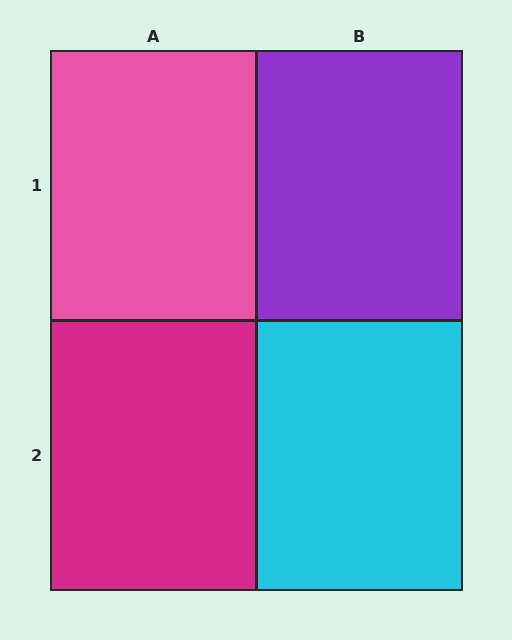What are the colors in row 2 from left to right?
Magenta, cyan.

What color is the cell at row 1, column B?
Purple.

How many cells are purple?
1 cell is purple.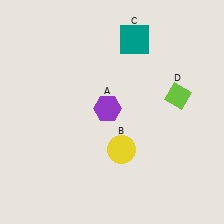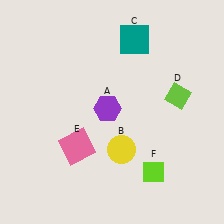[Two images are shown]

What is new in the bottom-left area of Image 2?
A pink square (E) was added in the bottom-left area of Image 2.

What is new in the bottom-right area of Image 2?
A lime diamond (F) was added in the bottom-right area of Image 2.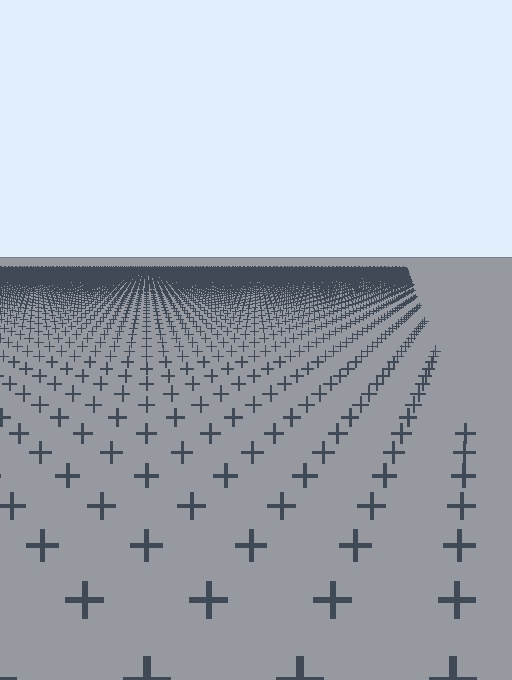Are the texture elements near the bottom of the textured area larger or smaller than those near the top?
Larger. Near the bottom, elements are closer to the viewer and appear at a bigger on-screen size.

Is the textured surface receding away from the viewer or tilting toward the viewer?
The surface is receding away from the viewer. Texture elements get smaller and denser toward the top.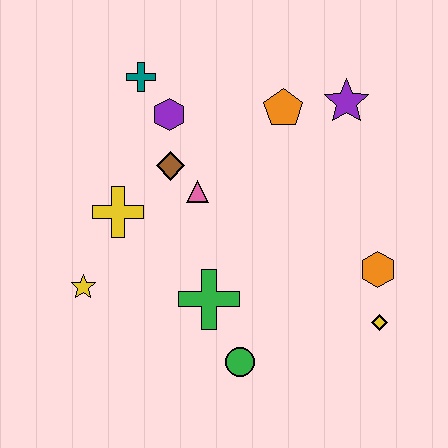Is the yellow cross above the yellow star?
Yes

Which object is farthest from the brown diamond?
The yellow diamond is farthest from the brown diamond.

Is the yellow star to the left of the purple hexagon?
Yes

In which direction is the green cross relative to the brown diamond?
The green cross is below the brown diamond.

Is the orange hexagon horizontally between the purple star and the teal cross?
No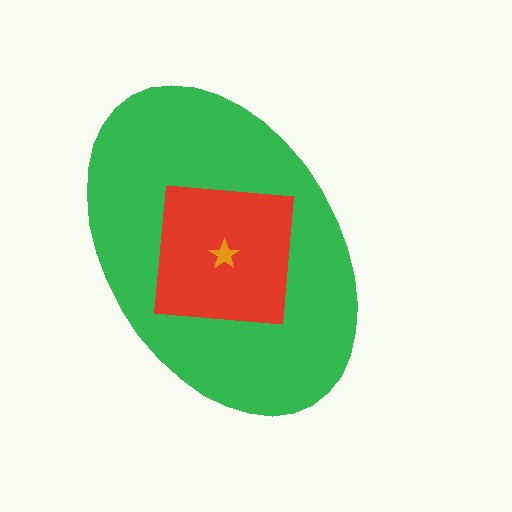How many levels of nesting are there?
3.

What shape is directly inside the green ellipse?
The red square.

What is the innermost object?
The orange star.